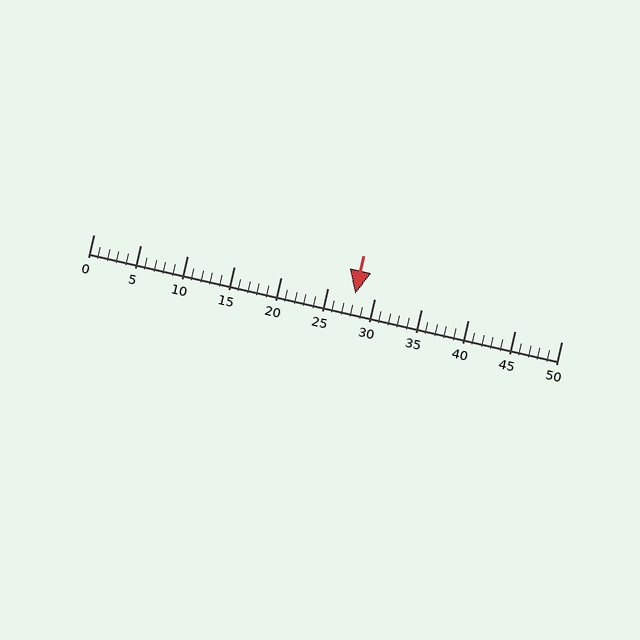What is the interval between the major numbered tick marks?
The major tick marks are spaced 5 units apart.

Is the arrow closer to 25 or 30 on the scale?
The arrow is closer to 30.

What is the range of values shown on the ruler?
The ruler shows values from 0 to 50.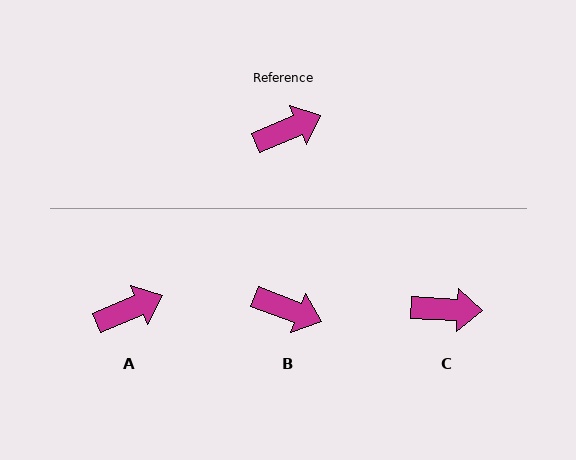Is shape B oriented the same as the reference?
No, it is off by about 44 degrees.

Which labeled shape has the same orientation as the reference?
A.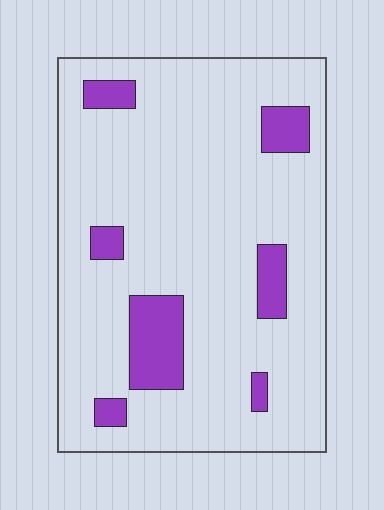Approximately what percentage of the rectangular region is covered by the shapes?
Approximately 15%.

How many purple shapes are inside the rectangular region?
7.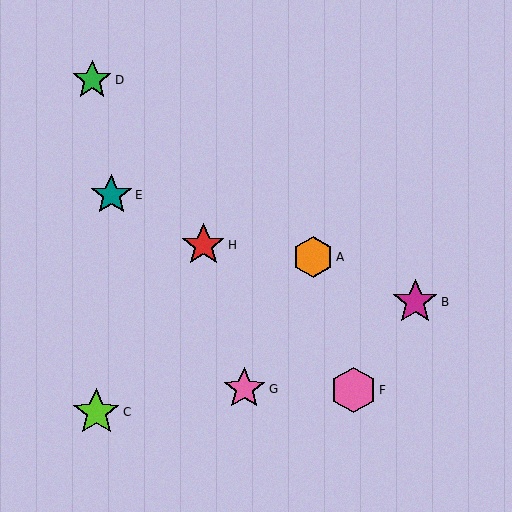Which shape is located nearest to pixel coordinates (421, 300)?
The magenta star (labeled B) at (415, 302) is nearest to that location.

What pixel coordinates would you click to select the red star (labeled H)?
Click at (203, 245) to select the red star H.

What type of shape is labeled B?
Shape B is a magenta star.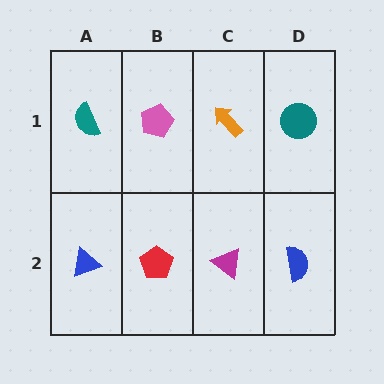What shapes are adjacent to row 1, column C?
A magenta triangle (row 2, column C), a pink pentagon (row 1, column B), a teal circle (row 1, column D).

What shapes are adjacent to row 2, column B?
A pink pentagon (row 1, column B), a blue triangle (row 2, column A), a magenta triangle (row 2, column C).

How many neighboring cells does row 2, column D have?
2.